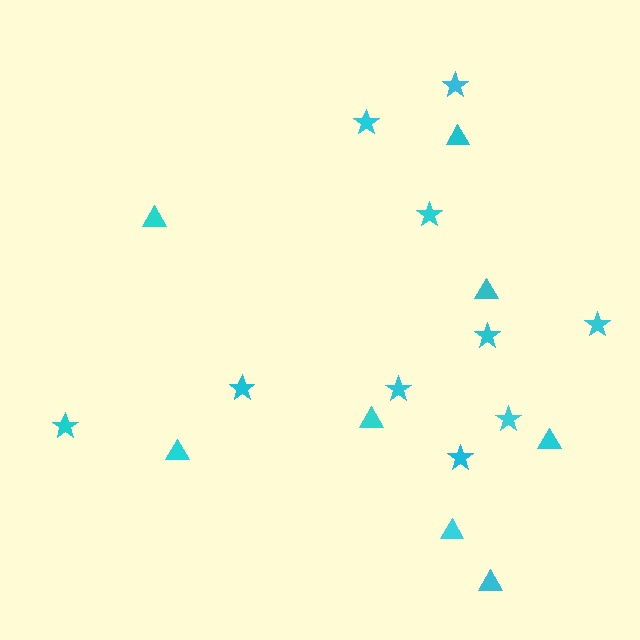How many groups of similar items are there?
There are 2 groups: one group of stars (10) and one group of triangles (8).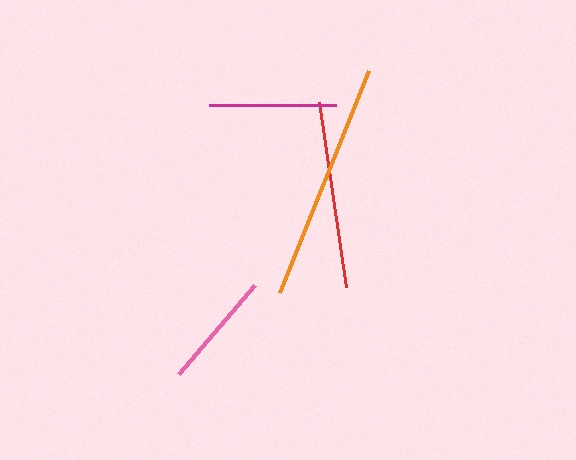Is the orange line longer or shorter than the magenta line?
The orange line is longer than the magenta line.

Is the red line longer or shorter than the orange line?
The orange line is longer than the red line.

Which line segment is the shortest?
The pink line is the shortest at approximately 117 pixels.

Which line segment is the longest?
The orange line is the longest at approximately 240 pixels.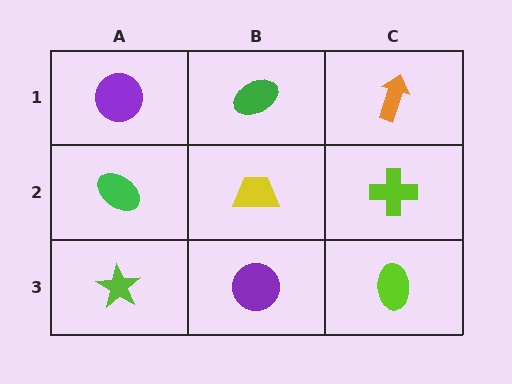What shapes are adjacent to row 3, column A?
A green ellipse (row 2, column A), a purple circle (row 3, column B).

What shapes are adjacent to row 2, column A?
A purple circle (row 1, column A), a lime star (row 3, column A), a yellow trapezoid (row 2, column B).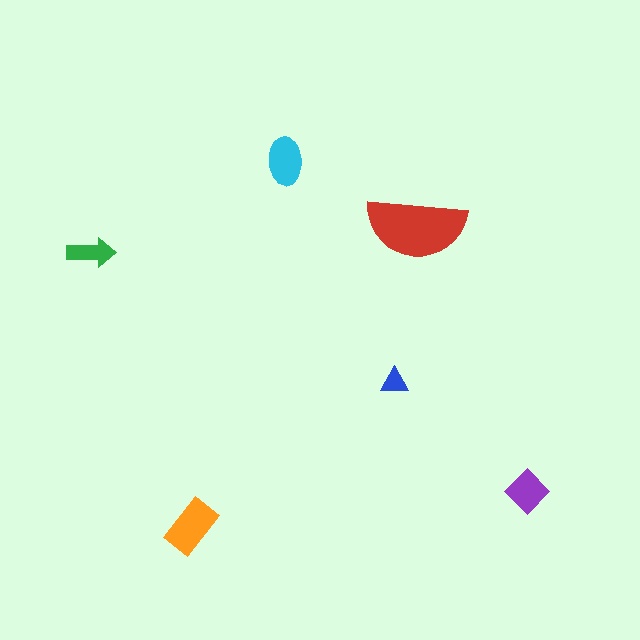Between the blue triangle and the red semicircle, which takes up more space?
The red semicircle.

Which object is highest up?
The cyan ellipse is topmost.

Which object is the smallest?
The blue triangle.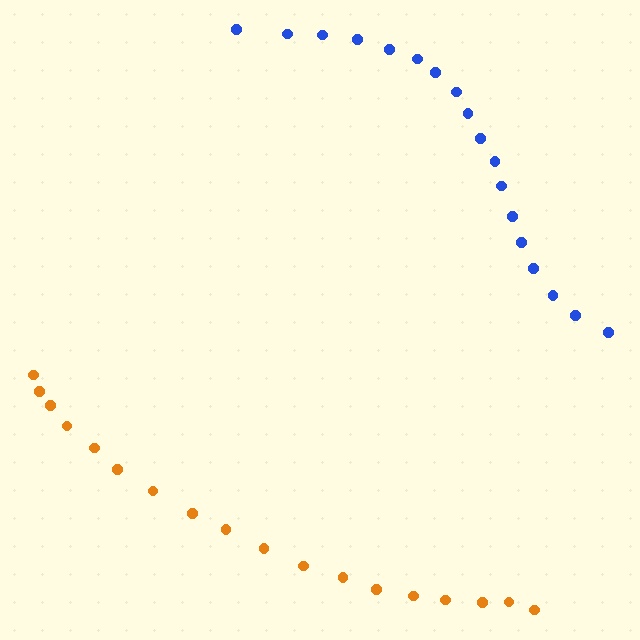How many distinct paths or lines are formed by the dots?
There are 2 distinct paths.